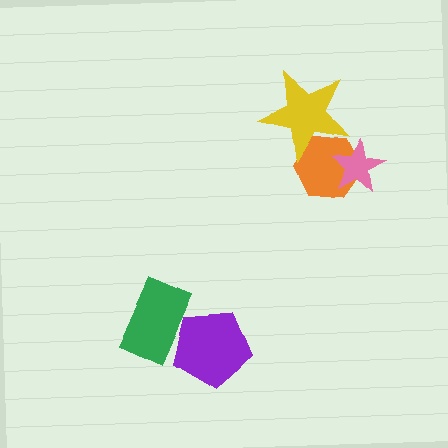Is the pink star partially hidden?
No, no other shape covers it.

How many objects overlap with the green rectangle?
1 object overlaps with the green rectangle.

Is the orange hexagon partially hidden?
Yes, it is partially covered by another shape.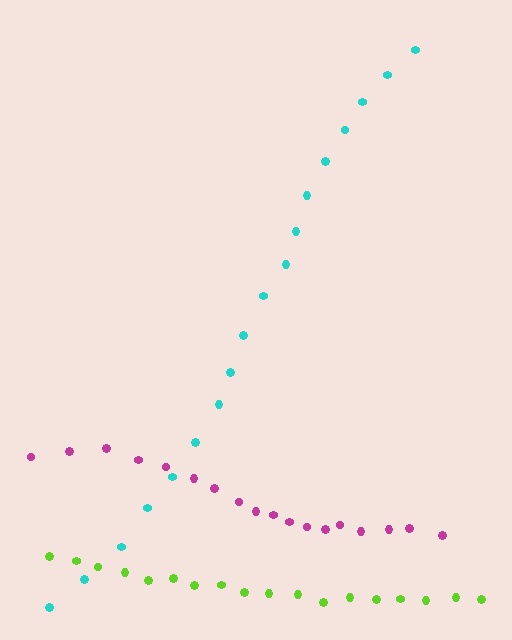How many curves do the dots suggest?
There are 3 distinct paths.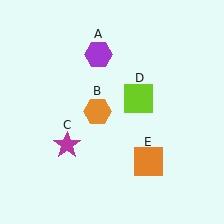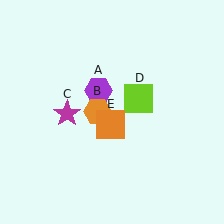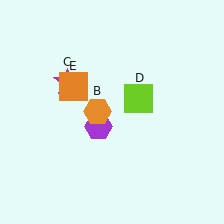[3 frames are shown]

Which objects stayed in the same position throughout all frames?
Orange hexagon (object B) and lime square (object D) remained stationary.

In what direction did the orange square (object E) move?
The orange square (object E) moved up and to the left.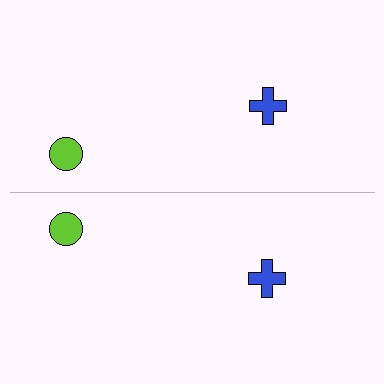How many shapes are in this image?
There are 4 shapes in this image.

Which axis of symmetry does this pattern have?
The pattern has a horizontal axis of symmetry running through the center of the image.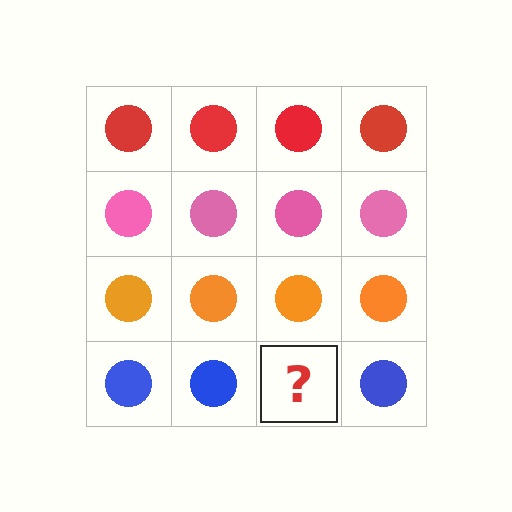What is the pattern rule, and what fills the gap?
The rule is that each row has a consistent color. The gap should be filled with a blue circle.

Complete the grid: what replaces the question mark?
The question mark should be replaced with a blue circle.